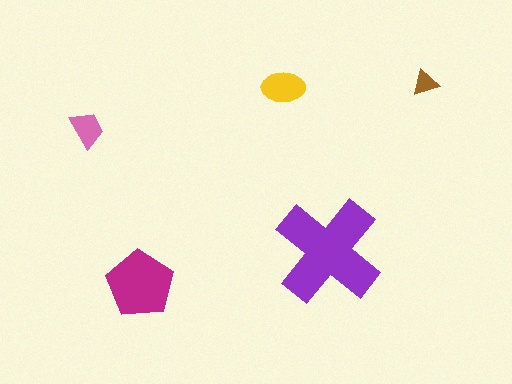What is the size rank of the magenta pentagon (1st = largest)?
2nd.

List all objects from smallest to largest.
The brown triangle, the pink trapezoid, the yellow ellipse, the magenta pentagon, the purple cross.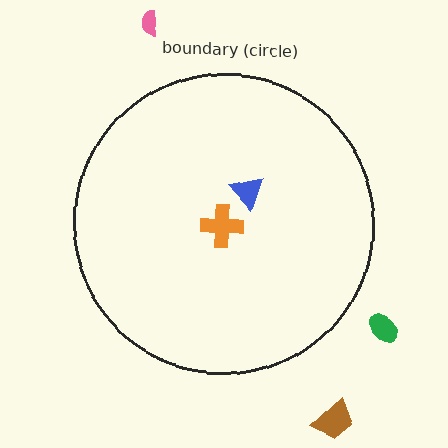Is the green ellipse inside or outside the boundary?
Outside.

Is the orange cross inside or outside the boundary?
Inside.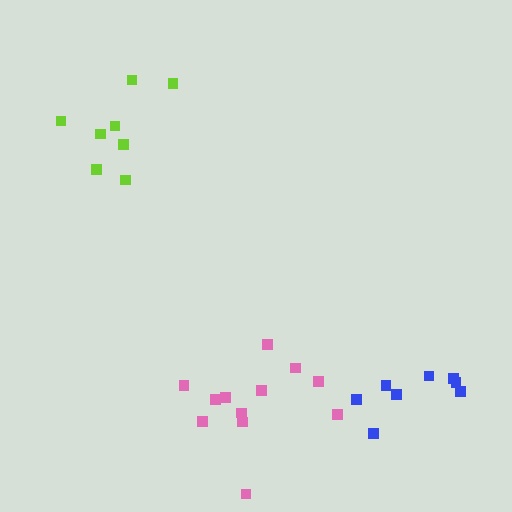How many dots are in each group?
Group 1: 8 dots, Group 2: 8 dots, Group 3: 12 dots (28 total).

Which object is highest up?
The lime cluster is topmost.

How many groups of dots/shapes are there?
There are 3 groups.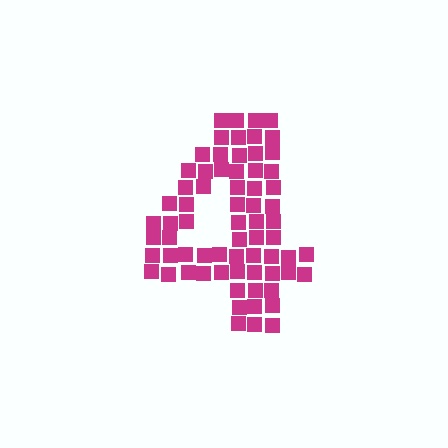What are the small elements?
The small elements are squares.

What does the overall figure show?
The overall figure shows the digit 4.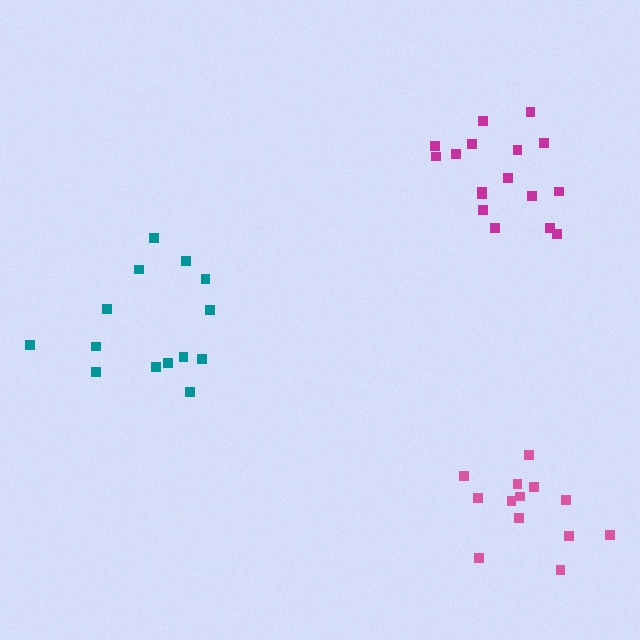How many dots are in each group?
Group 1: 17 dots, Group 2: 14 dots, Group 3: 13 dots (44 total).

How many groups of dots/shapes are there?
There are 3 groups.